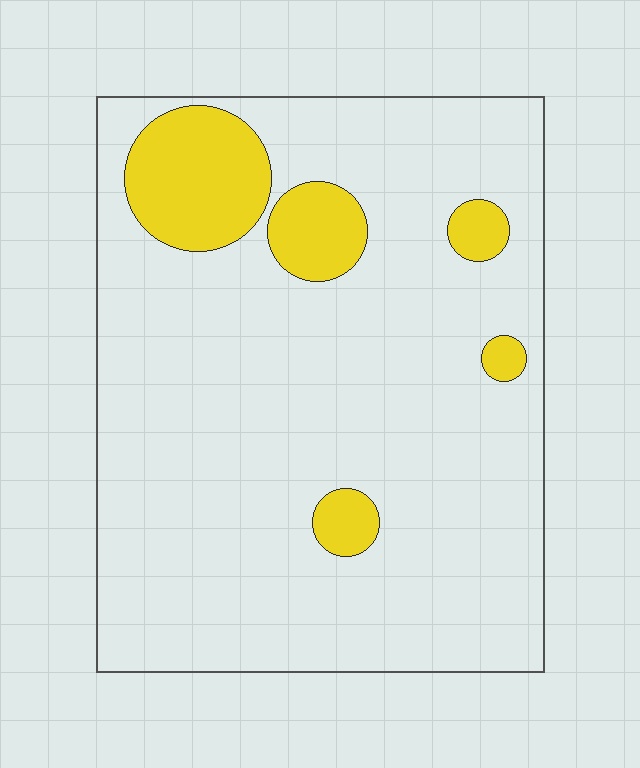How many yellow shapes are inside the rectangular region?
5.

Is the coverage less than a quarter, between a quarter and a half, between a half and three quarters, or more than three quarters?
Less than a quarter.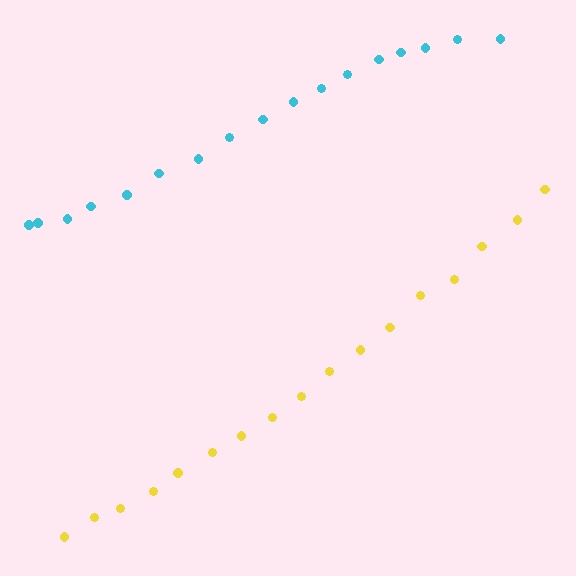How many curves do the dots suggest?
There are 2 distinct paths.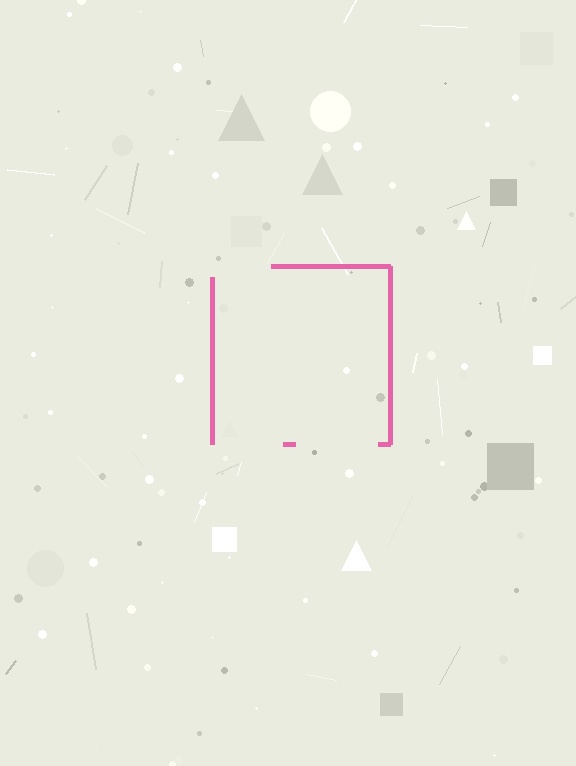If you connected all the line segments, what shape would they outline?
They would outline a square.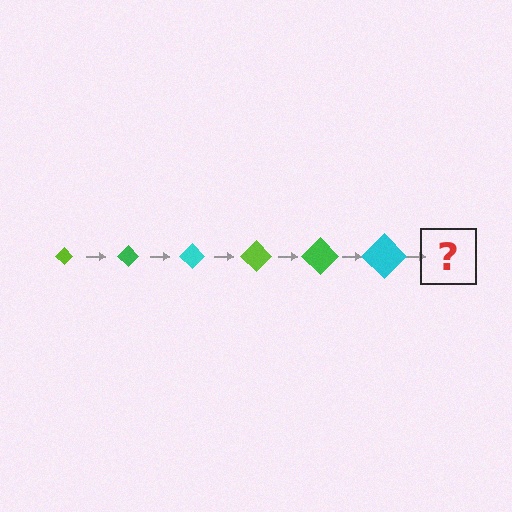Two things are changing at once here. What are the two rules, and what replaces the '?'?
The two rules are that the diamond grows larger each step and the color cycles through lime, green, and cyan. The '?' should be a lime diamond, larger than the previous one.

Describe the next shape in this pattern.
It should be a lime diamond, larger than the previous one.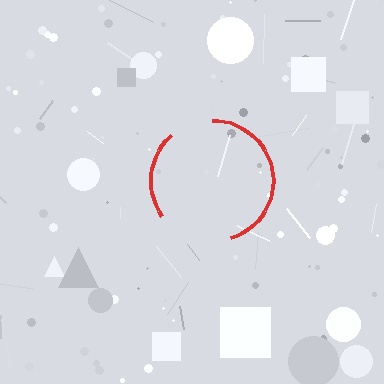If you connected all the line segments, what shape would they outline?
They would outline a circle.